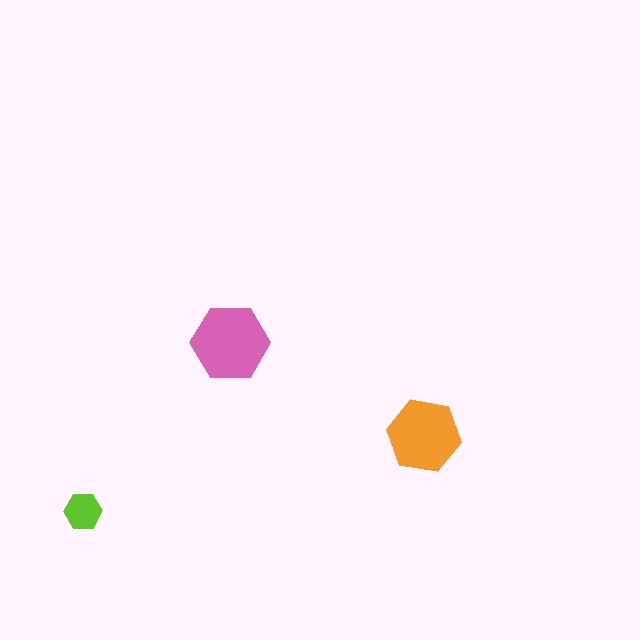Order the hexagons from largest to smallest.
the pink one, the orange one, the lime one.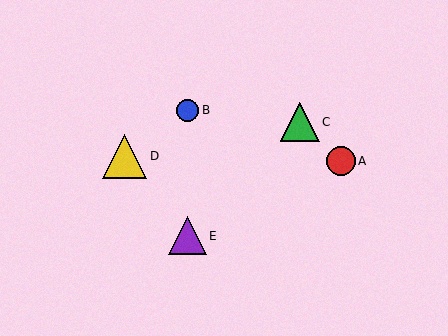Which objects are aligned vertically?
Objects B, E are aligned vertically.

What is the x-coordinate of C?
Object C is at x≈300.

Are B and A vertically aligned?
No, B is at x≈188 and A is at x≈341.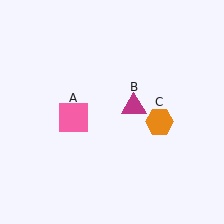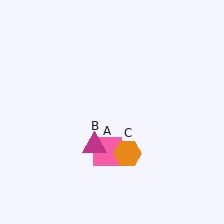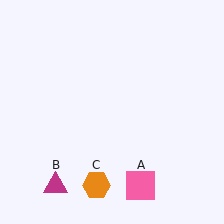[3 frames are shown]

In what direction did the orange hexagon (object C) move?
The orange hexagon (object C) moved down and to the left.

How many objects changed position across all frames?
3 objects changed position: pink square (object A), magenta triangle (object B), orange hexagon (object C).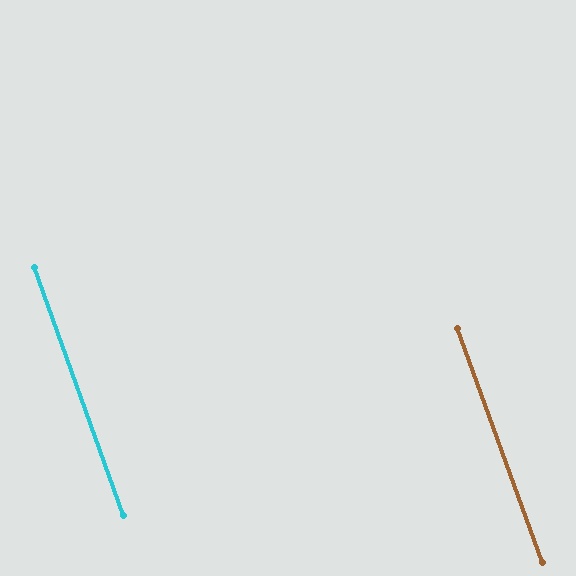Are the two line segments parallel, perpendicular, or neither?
Parallel — their directions differ by only 0.4°.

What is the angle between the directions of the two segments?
Approximately 0 degrees.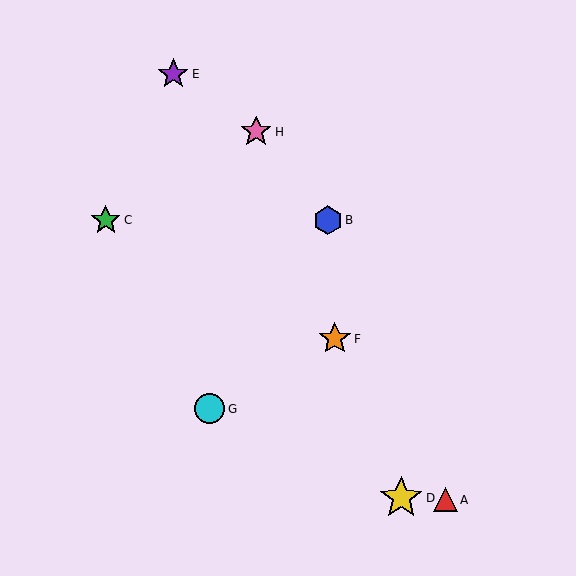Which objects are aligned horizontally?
Objects B, C are aligned horizontally.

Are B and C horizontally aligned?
Yes, both are at y≈220.